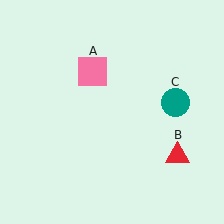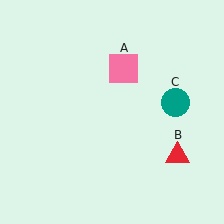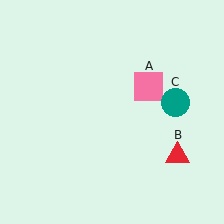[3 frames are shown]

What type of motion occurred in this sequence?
The pink square (object A) rotated clockwise around the center of the scene.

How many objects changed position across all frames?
1 object changed position: pink square (object A).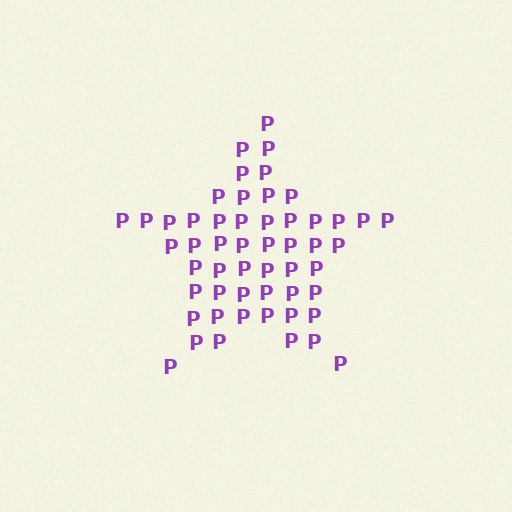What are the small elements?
The small elements are letter P's.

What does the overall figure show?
The overall figure shows a star.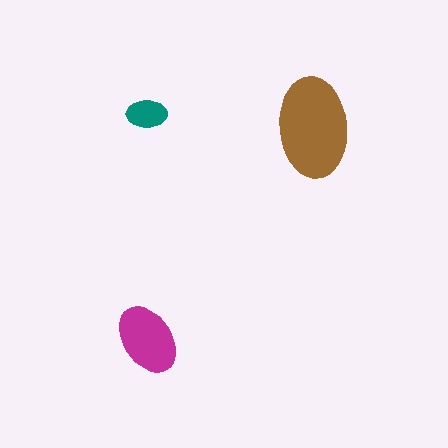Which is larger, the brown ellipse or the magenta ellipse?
The brown one.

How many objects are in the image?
There are 3 objects in the image.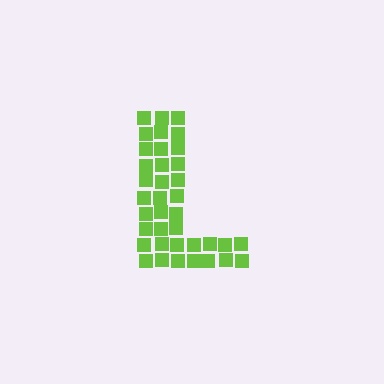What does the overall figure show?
The overall figure shows the letter L.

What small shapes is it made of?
It is made of small squares.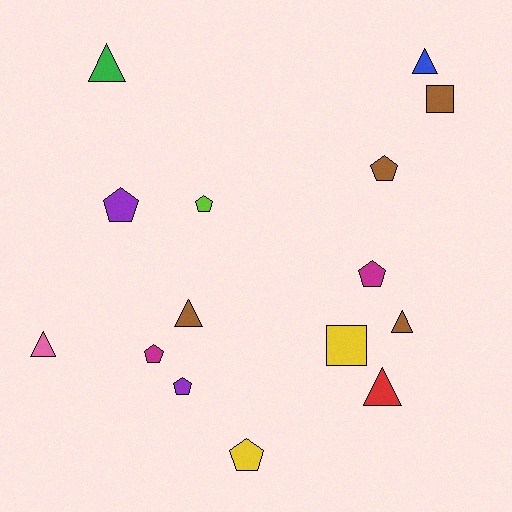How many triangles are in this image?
There are 6 triangles.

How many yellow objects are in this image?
There are 2 yellow objects.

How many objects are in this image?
There are 15 objects.